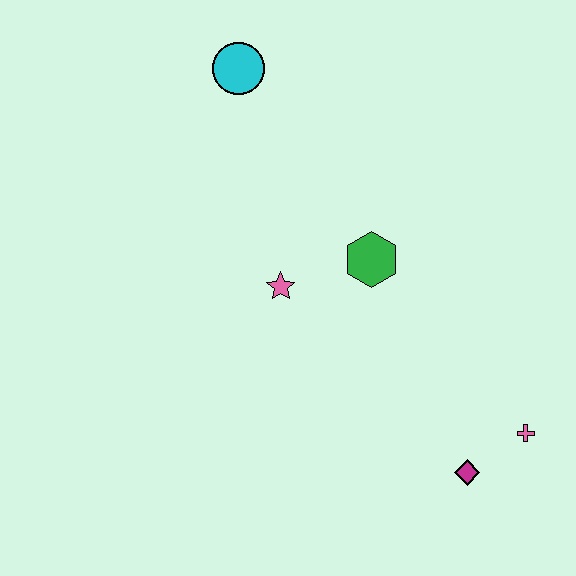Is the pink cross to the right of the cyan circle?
Yes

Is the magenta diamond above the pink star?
No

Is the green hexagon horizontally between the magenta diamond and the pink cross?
No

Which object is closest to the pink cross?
The magenta diamond is closest to the pink cross.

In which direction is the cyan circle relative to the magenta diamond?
The cyan circle is above the magenta diamond.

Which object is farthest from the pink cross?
The cyan circle is farthest from the pink cross.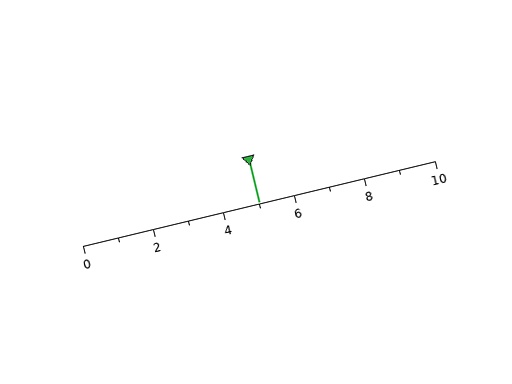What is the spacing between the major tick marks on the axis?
The major ticks are spaced 2 apart.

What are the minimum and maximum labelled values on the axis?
The axis runs from 0 to 10.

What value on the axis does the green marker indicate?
The marker indicates approximately 5.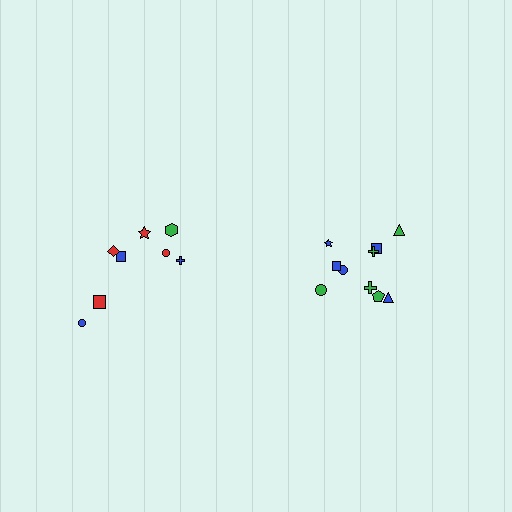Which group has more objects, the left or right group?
The right group.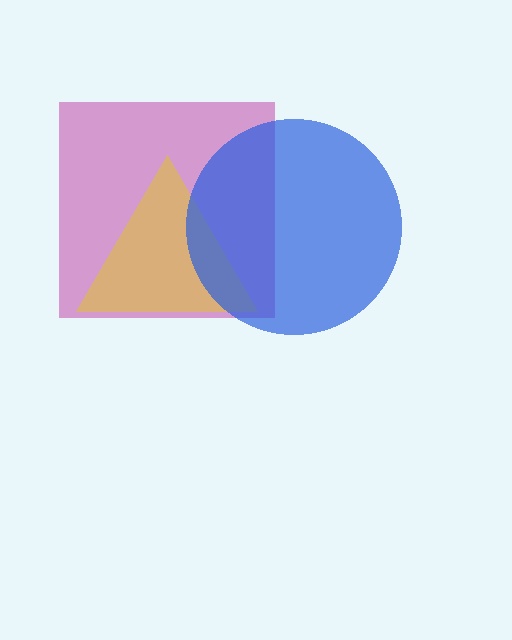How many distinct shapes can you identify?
There are 3 distinct shapes: a magenta square, a yellow triangle, a blue circle.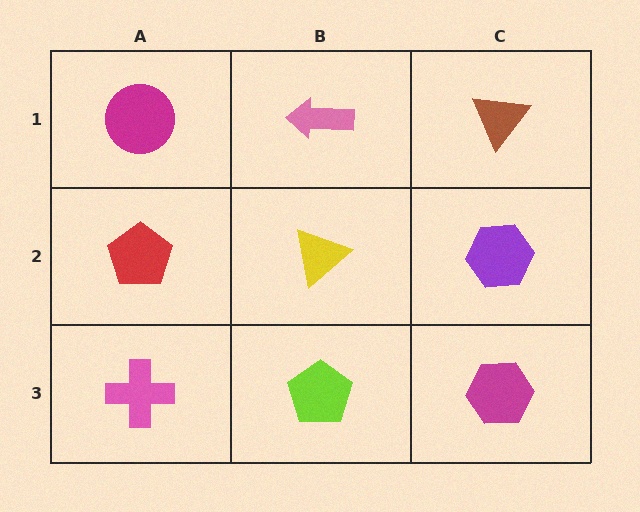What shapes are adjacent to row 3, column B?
A yellow triangle (row 2, column B), a pink cross (row 3, column A), a magenta hexagon (row 3, column C).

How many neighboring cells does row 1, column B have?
3.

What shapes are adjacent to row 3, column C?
A purple hexagon (row 2, column C), a lime pentagon (row 3, column B).